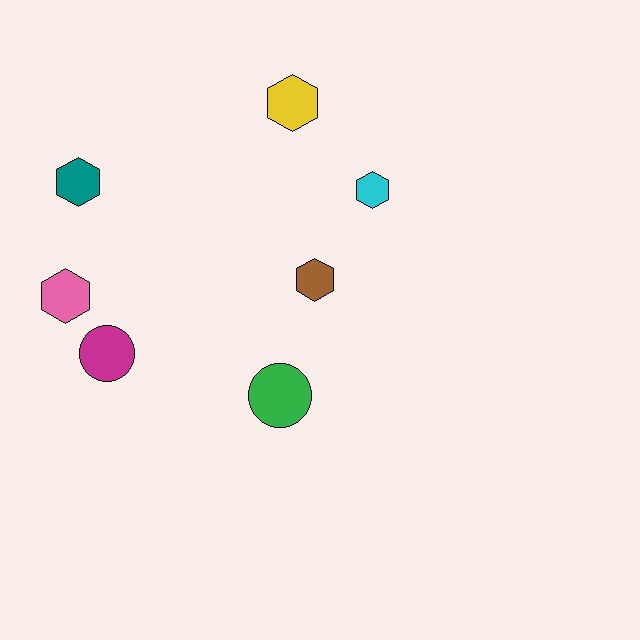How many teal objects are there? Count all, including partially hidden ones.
There is 1 teal object.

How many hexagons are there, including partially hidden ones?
There are 5 hexagons.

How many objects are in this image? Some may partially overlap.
There are 7 objects.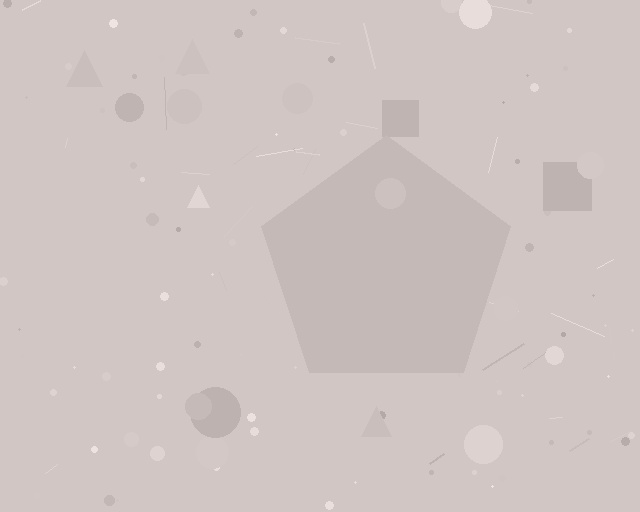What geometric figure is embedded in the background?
A pentagon is embedded in the background.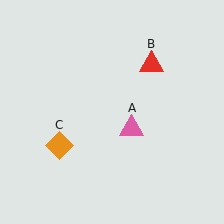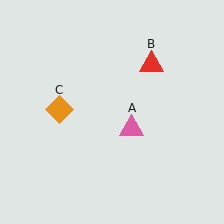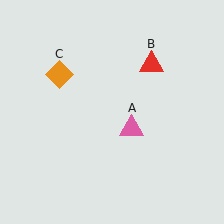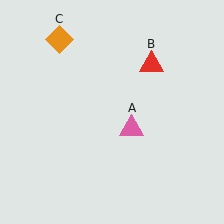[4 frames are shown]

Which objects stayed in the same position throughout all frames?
Pink triangle (object A) and red triangle (object B) remained stationary.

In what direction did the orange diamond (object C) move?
The orange diamond (object C) moved up.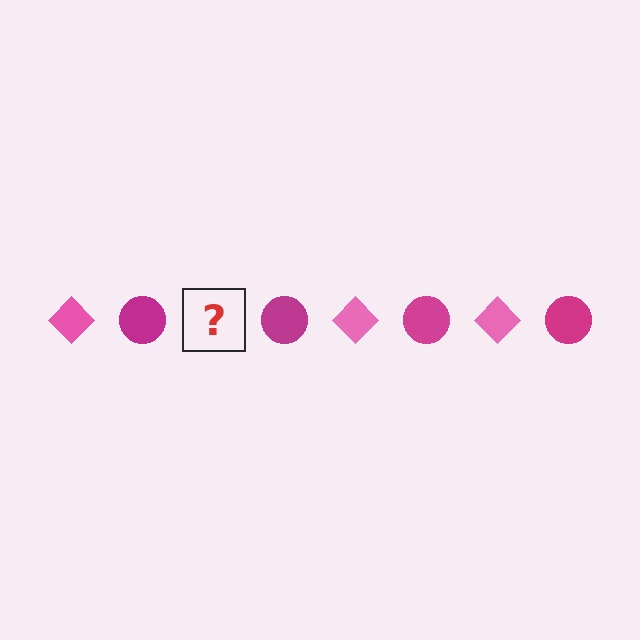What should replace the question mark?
The question mark should be replaced with a pink diamond.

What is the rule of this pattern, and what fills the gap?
The rule is that the pattern alternates between pink diamond and magenta circle. The gap should be filled with a pink diamond.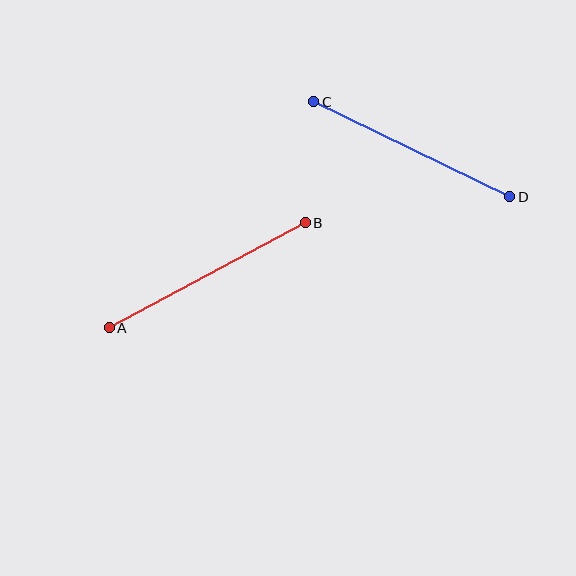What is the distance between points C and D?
The distance is approximately 218 pixels.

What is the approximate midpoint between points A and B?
The midpoint is at approximately (207, 275) pixels.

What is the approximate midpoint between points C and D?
The midpoint is at approximately (412, 149) pixels.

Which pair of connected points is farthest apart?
Points A and B are farthest apart.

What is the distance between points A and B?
The distance is approximately 222 pixels.